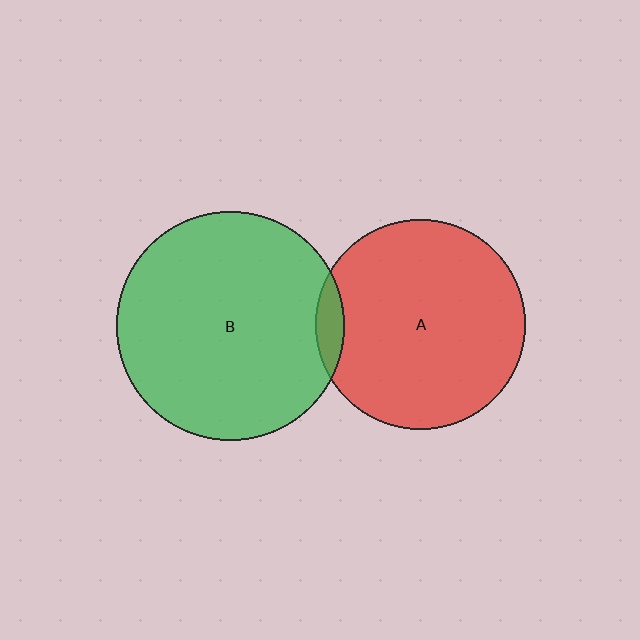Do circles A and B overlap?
Yes.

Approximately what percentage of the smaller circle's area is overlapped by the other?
Approximately 5%.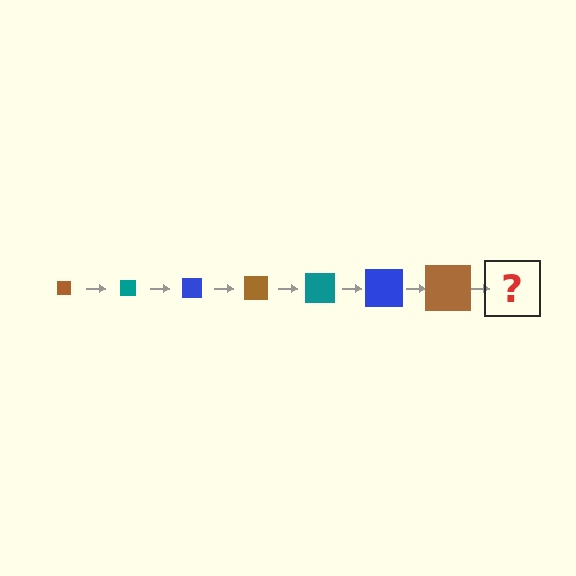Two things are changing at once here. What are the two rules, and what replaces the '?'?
The two rules are that the square grows larger each step and the color cycles through brown, teal, and blue. The '?' should be a teal square, larger than the previous one.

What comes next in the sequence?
The next element should be a teal square, larger than the previous one.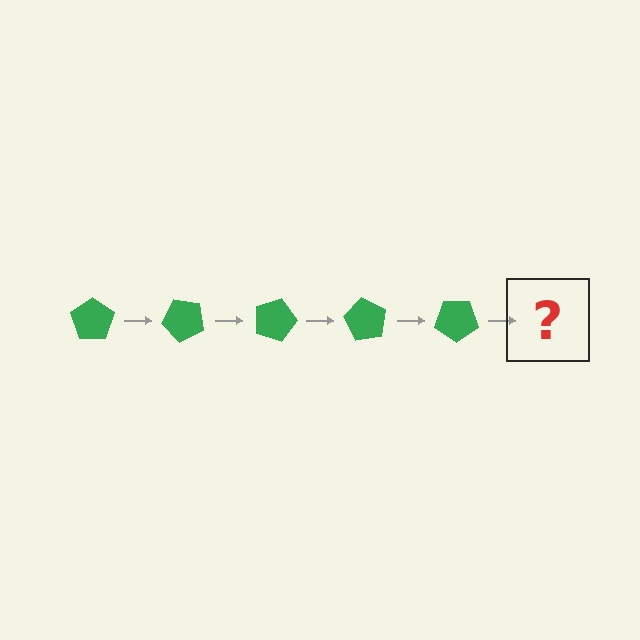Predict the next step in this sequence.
The next step is a green pentagon rotated 225 degrees.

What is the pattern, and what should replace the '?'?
The pattern is that the pentagon rotates 45 degrees each step. The '?' should be a green pentagon rotated 225 degrees.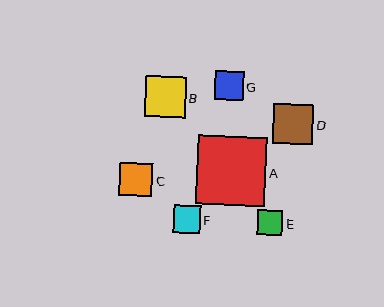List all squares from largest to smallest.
From largest to smallest: A, B, D, C, G, F, E.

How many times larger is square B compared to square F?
Square B is approximately 1.5 times the size of square F.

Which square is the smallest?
Square E is the smallest with a size of approximately 25 pixels.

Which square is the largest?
Square A is the largest with a size of approximately 69 pixels.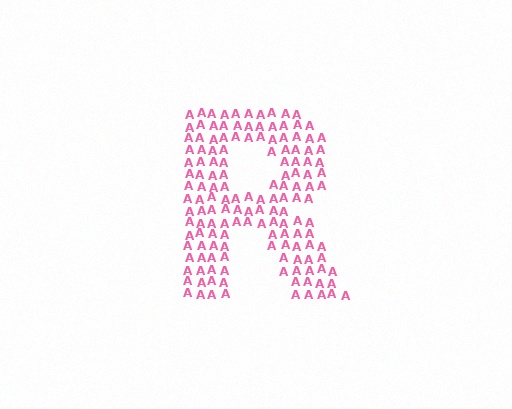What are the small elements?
The small elements are letter A's.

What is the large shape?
The large shape is the letter R.